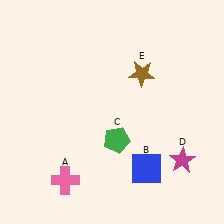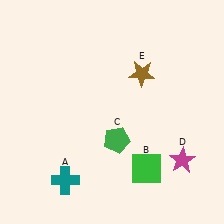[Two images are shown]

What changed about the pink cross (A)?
In Image 1, A is pink. In Image 2, it changed to teal.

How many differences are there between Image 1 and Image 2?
There are 2 differences between the two images.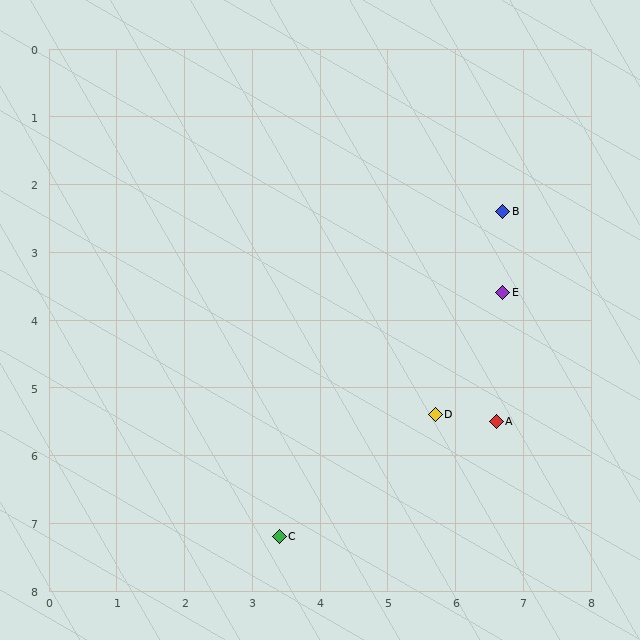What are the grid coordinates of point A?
Point A is at approximately (6.6, 5.5).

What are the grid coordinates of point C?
Point C is at approximately (3.4, 7.2).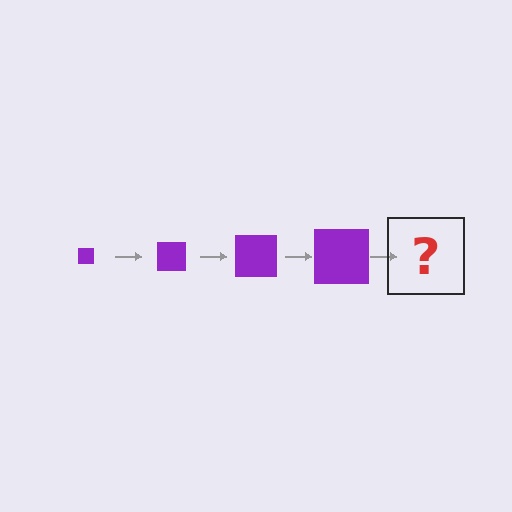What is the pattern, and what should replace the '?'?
The pattern is that the square gets progressively larger each step. The '?' should be a purple square, larger than the previous one.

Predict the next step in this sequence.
The next step is a purple square, larger than the previous one.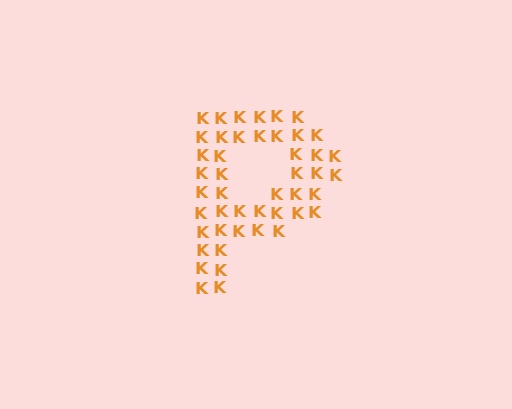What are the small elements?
The small elements are letter K's.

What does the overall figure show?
The overall figure shows the letter P.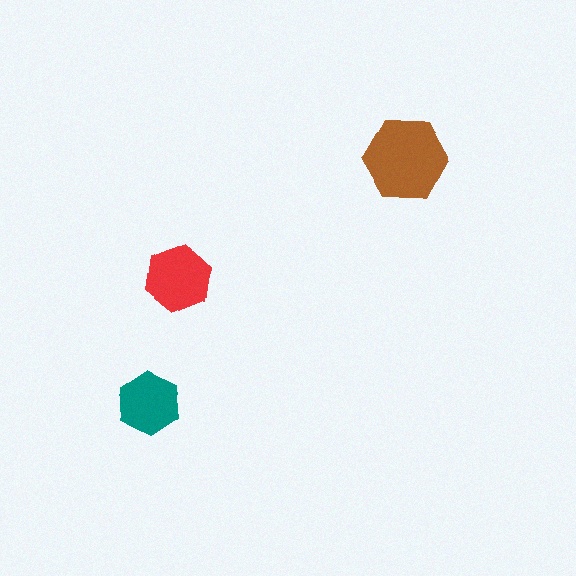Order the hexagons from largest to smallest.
the brown one, the red one, the teal one.